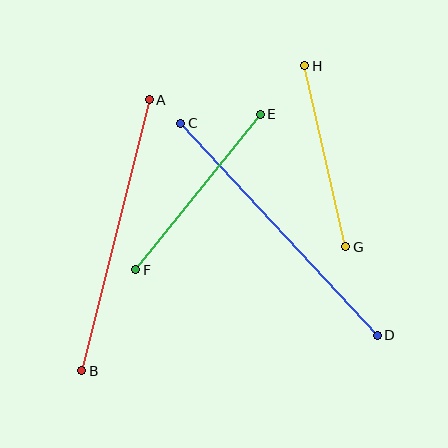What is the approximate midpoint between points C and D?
The midpoint is at approximately (279, 229) pixels.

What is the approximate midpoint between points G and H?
The midpoint is at approximately (325, 156) pixels.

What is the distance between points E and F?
The distance is approximately 199 pixels.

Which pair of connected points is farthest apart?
Points C and D are farthest apart.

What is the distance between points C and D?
The distance is approximately 289 pixels.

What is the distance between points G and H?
The distance is approximately 186 pixels.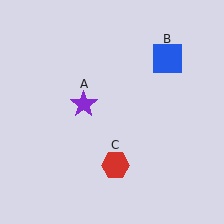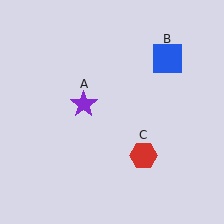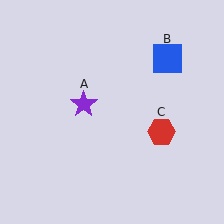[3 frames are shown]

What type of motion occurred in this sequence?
The red hexagon (object C) rotated counterclockwise around the center of the scene.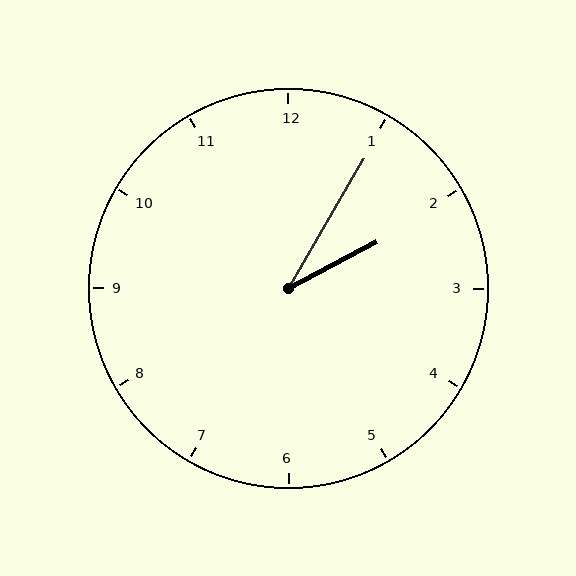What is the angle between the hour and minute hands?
Approximately 32 degrees.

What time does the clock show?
2:05.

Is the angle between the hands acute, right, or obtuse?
It is acute.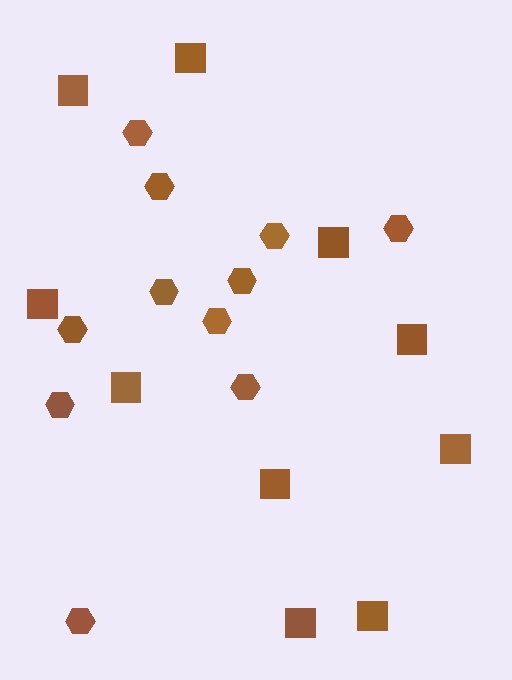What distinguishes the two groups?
There are 2 groups: one group of hexagons (11) and one group of squares (10).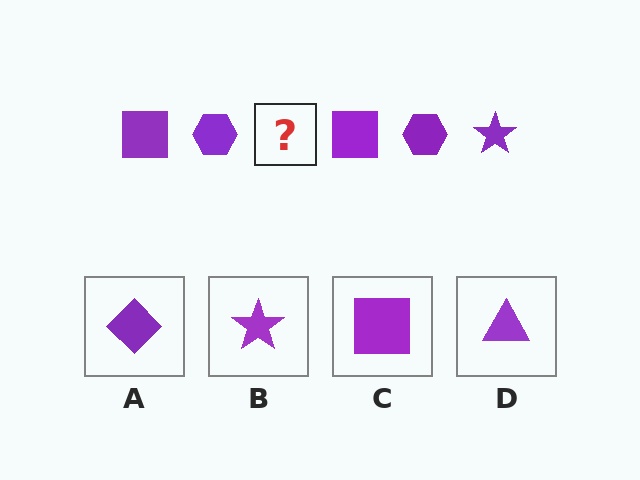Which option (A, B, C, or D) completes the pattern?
B.